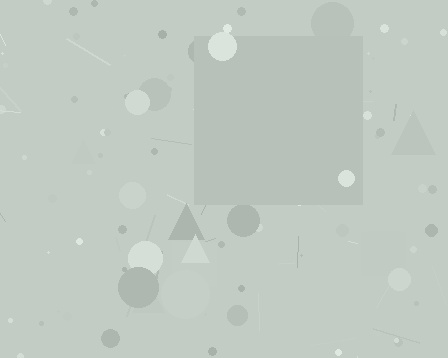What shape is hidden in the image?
A square is hidden in the image.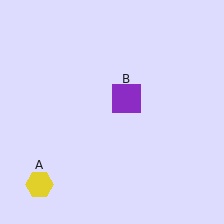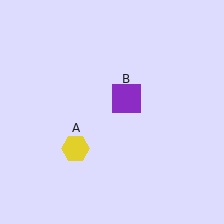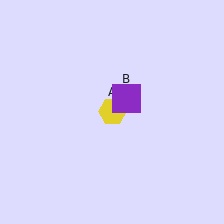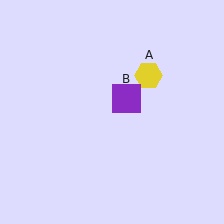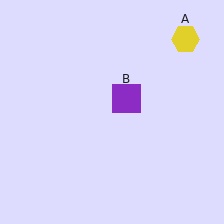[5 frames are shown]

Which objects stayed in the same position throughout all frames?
Purple square (object B) remained stationary.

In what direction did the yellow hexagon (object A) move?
The yellow hexagon (object A) moved up and to the right.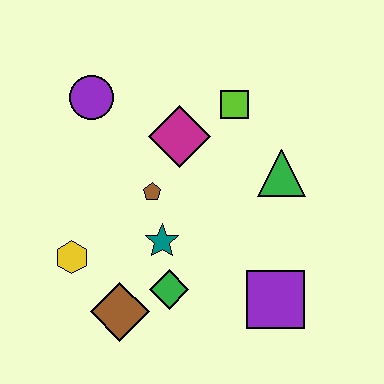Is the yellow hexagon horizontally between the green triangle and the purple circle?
No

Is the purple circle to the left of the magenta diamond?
Yes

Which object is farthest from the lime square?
The brown diamond is farthest from the lime square.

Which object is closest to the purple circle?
The magenta diamond is closest to the purple circle.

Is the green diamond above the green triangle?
No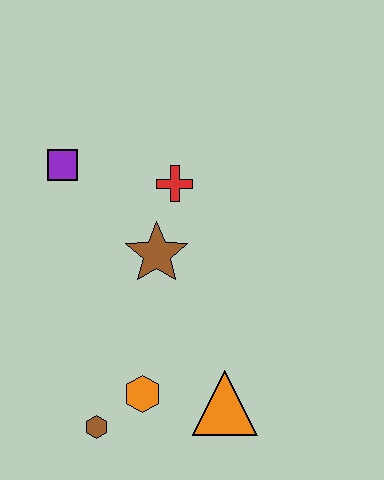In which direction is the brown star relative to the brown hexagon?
The brown star is above the brown hexagon.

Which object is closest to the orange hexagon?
The brown hexagon is closest to the orange hexagon.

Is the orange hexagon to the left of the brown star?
Yes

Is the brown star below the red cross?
Yes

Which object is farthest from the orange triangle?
The purple square is farthest from the orange triangle.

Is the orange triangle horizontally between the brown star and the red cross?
No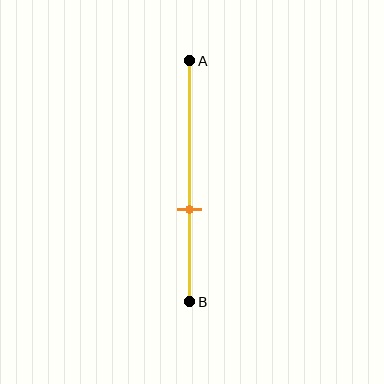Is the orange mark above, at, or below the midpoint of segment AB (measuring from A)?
The orange mark is below the midpoint of segment AB.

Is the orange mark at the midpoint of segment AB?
No, the mark is at about 60% from A, not at the 50% midpoint.